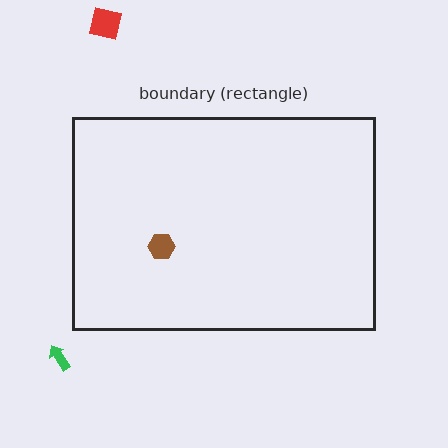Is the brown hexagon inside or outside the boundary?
Inside.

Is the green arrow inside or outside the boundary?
Outside.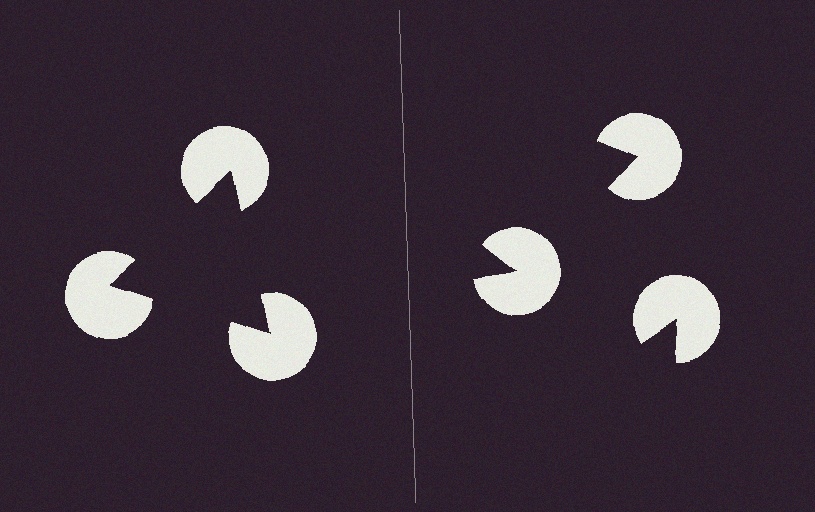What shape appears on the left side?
An illusory triangle.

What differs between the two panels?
The pac-man discs are positioned identically on both sides; only the wedge orientations differ. On the left they align to a triangle; on the right they are misaligned.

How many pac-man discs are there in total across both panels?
6 — 3 on each side.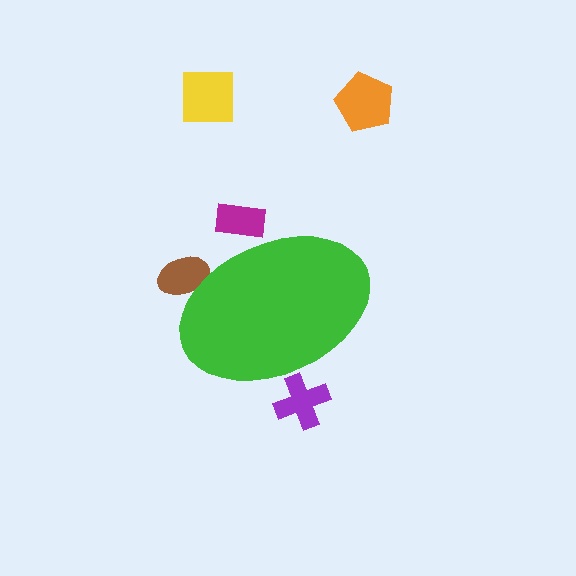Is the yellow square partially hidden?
No, the yellow square is fully visible.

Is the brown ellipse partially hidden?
Yes, the brown ellipse is partially hidden behind the green ellipse.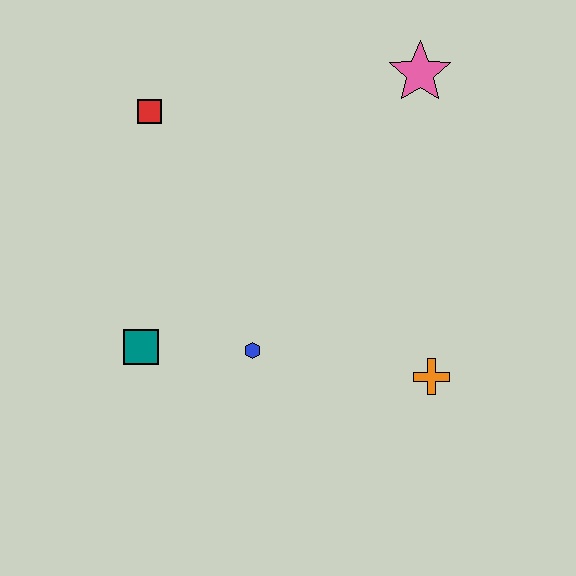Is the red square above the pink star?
No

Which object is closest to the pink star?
The red square is closest to the pink star.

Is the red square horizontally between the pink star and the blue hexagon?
No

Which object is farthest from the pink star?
The teal square is farthest from the pink star.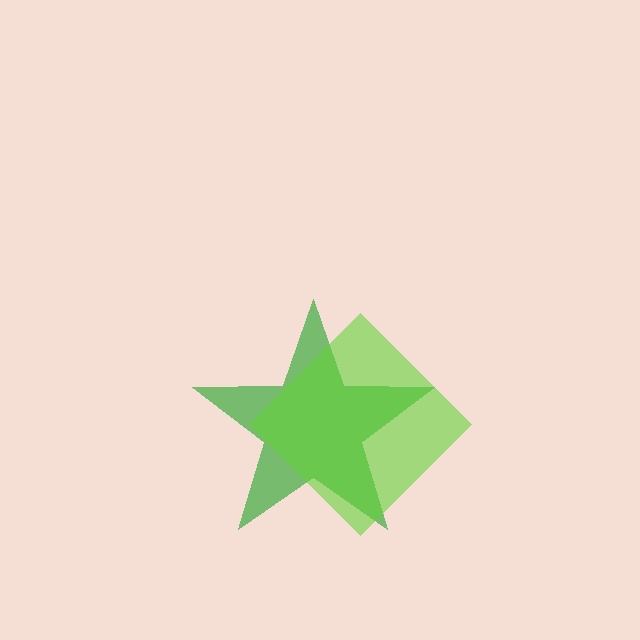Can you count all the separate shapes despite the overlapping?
Yes, there are 2 separate shapes.